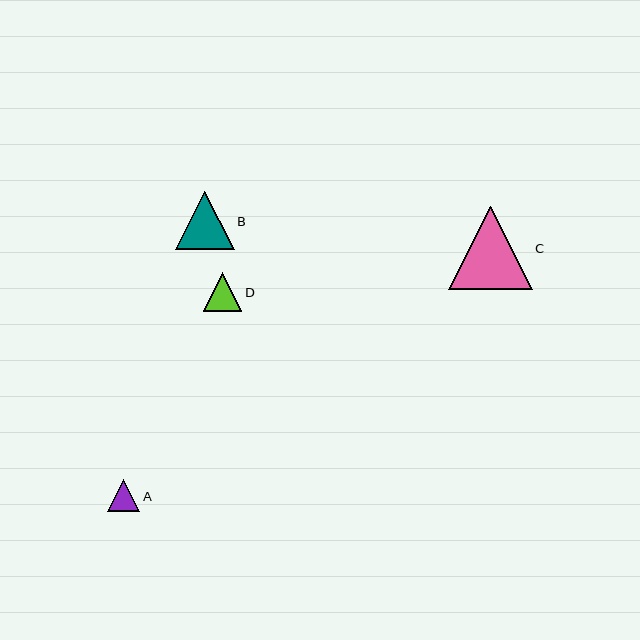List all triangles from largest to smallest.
From largest to smallest: C, B, D, A.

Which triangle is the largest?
Triangle C is the largest with a size of approximately 84 pixels.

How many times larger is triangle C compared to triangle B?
Triangle C is approximately 1.4 times the size of triangle B.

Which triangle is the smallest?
Triangle A is the smallest with a size of approximately 32 pixels.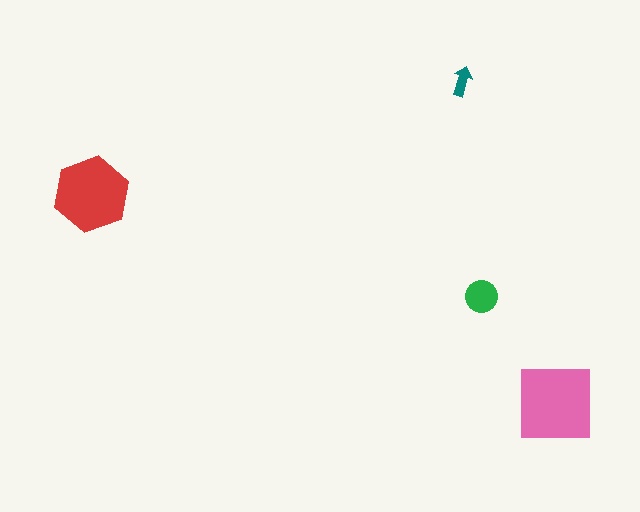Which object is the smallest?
The teal arrow.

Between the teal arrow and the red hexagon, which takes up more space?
The red hexagon.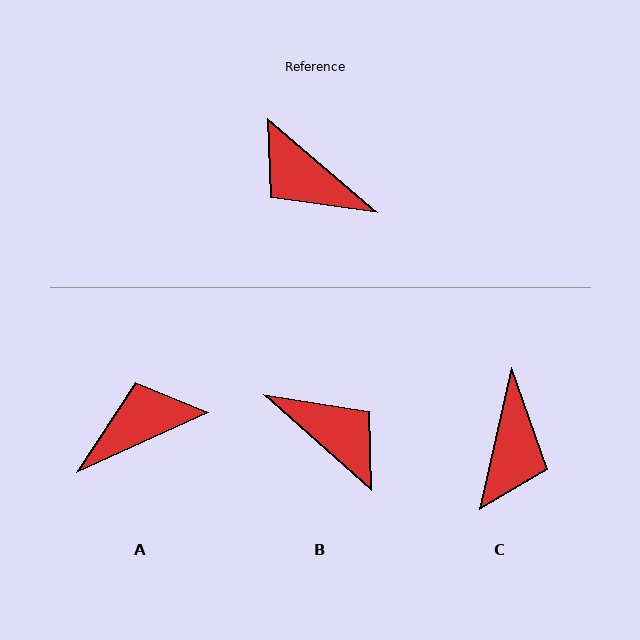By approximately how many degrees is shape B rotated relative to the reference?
Approximately 179 degrees counter-clockwise.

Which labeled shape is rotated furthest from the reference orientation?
B, about 179 degrees away.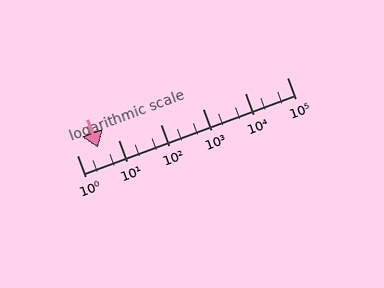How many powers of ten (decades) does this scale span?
The scale spans 5 decades, from 1 to 100000.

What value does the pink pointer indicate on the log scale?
The pointer indicates approximately 3.2.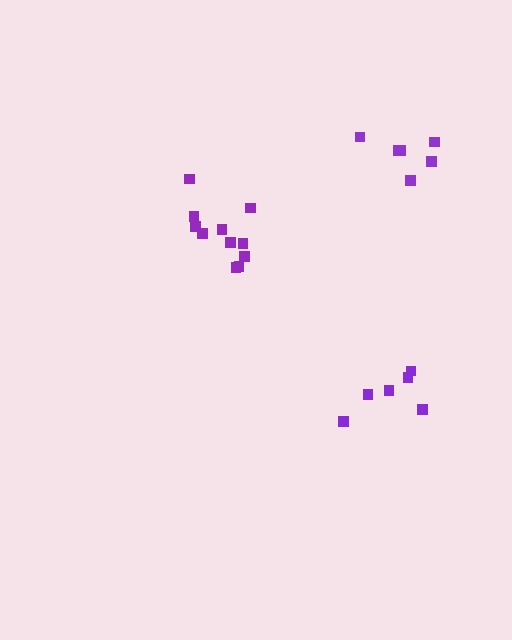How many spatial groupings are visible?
There are 3 spatial groupings.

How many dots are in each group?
Group 1: 6 dots, Group 2: 6 dots, Group 3: 11 dots (23 total).